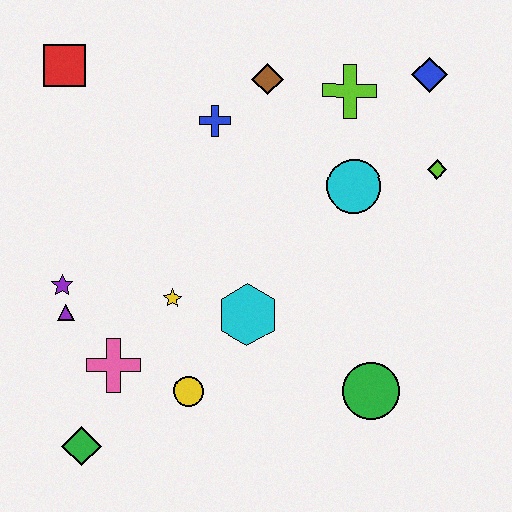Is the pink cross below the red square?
Yes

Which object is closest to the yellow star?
The cyan hexagon is closest to the yellow star.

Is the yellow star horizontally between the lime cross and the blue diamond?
No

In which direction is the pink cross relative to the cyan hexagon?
The pink cross is to the left of the cyan hexagon.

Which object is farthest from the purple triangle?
The blue diamond is farthest from the purple triangle.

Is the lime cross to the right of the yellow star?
Yes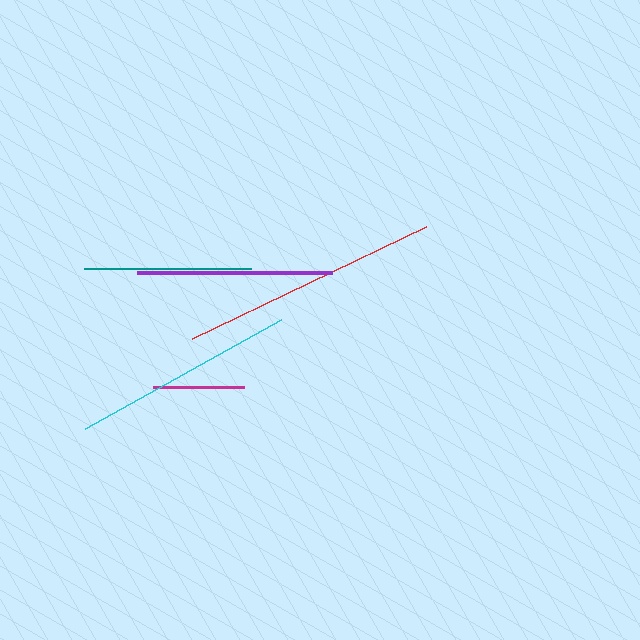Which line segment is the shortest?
The magenta line is the shortest at approximately 91 pixels.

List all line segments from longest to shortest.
From longest to shortest: red, cyan, purple, teal, magenta.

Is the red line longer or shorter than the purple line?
The red line is longer than the purple line.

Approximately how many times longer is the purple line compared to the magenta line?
The purple line is approximately 2.2 times the length of the magenta line.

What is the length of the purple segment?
The purple segment is approximately 196 pixels long.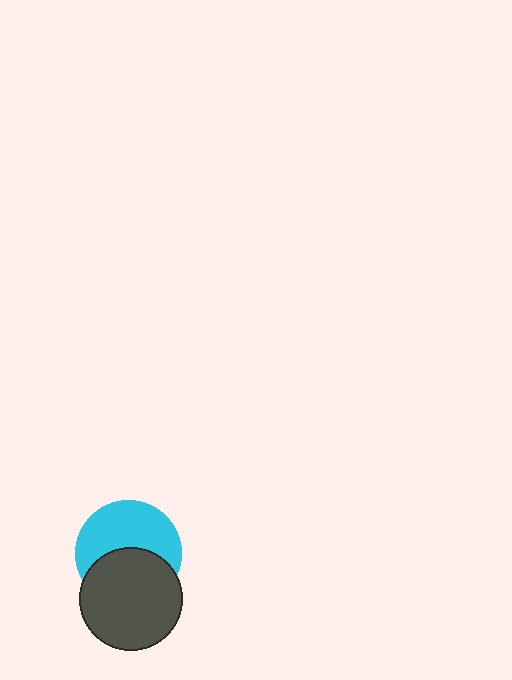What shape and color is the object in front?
The object in front is a dark gray circle.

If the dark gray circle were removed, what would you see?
You would see the complete cyan circle.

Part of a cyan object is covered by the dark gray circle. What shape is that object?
It is a circle.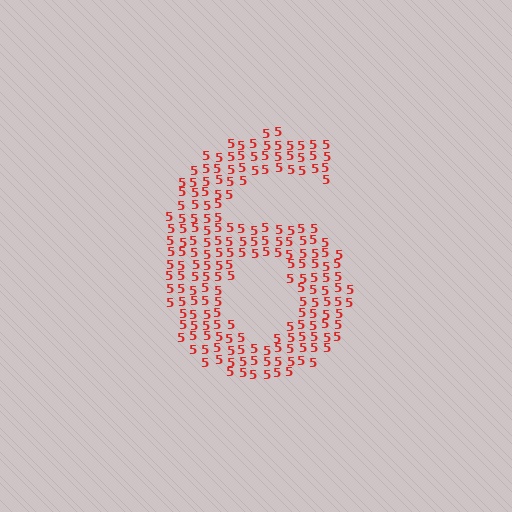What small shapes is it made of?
It is made of small digit 5's.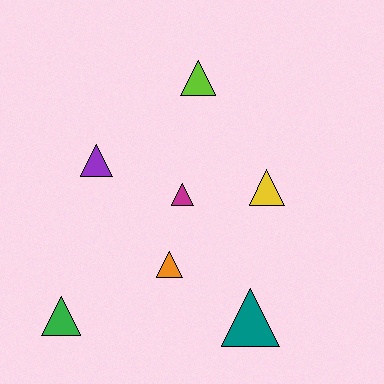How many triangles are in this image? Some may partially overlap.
There are 7 triangles.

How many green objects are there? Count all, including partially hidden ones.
There is 1 green object.